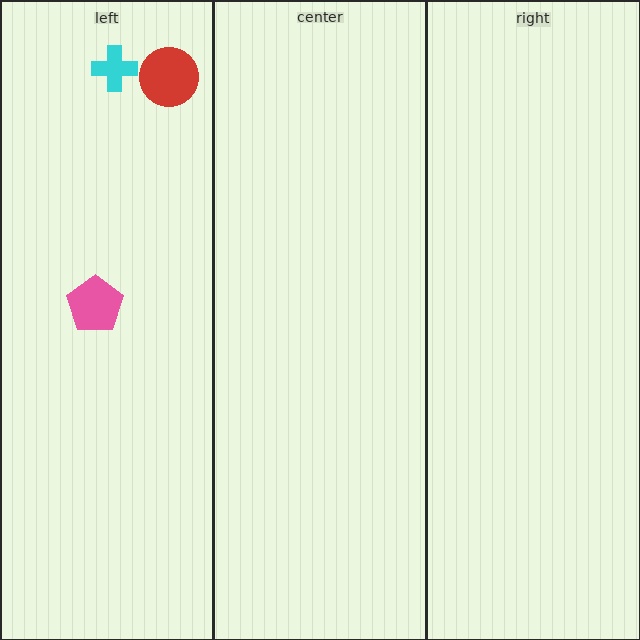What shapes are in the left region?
The pink pentagon, the red circle, the cyan cross.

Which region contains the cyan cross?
The left region.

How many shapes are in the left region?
3.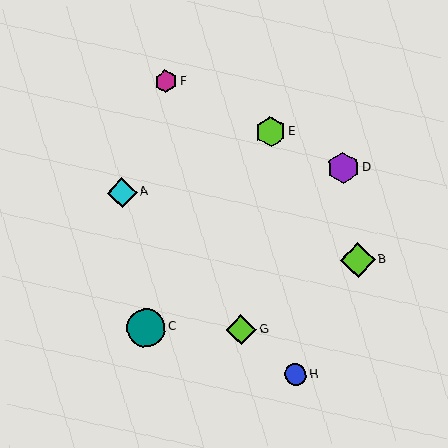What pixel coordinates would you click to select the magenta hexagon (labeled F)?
Click at (166, 81) to select the magenta hexagon F.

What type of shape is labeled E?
Shape E is a lime hexagon.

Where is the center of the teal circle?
The center of the teal circle is at (146, 328).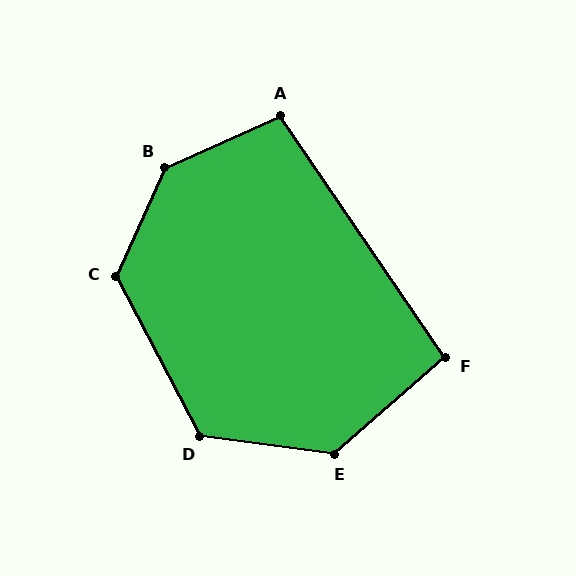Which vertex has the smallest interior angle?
F, at approximately 97 degrees.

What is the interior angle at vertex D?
Approximately 125 degrees (obtuse).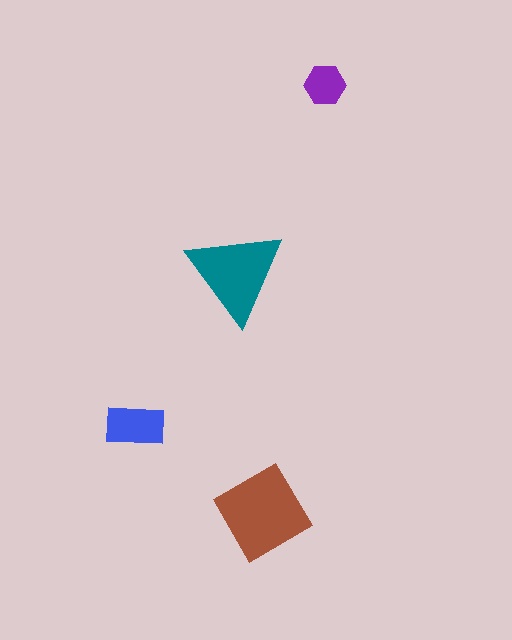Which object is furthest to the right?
The purple hexagon is rightmost.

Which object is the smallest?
The purple hexagon.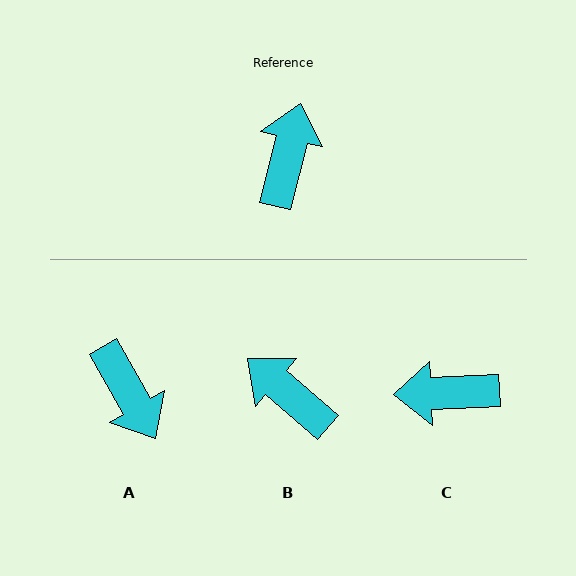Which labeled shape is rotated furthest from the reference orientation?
A, about 137 degrees away.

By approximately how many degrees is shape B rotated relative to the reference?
Approximately 63 degrees counter-clockwise.